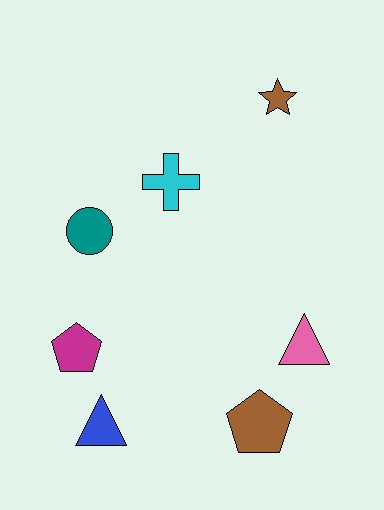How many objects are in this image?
There are 7 objects.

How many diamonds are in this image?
There are no diamonds.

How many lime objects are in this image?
There are no lime objects.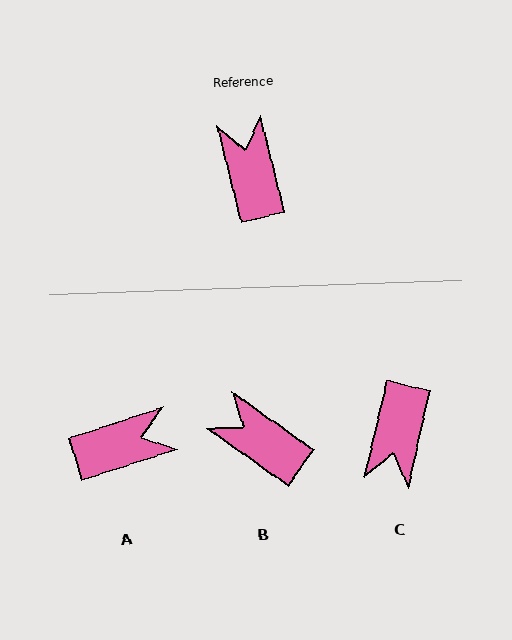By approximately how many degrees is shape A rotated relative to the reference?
Approximately 86 degrees clockwise.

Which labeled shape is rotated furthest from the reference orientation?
C, about 153 degrees away.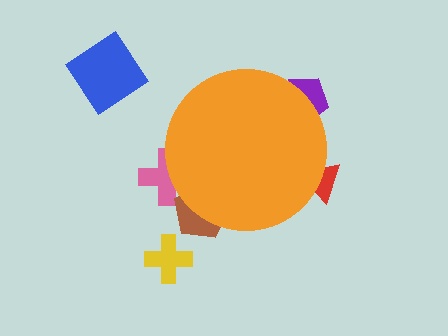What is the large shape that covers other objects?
An orange circle.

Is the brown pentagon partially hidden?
Yes, the brown pentagon is partially hidden behind the orange circle.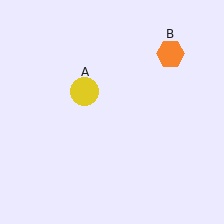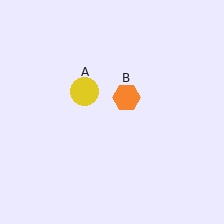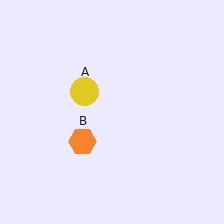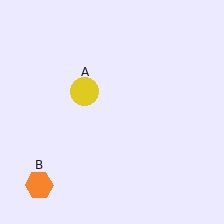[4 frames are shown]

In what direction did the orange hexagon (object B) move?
The orange hexagon (object B) moved down and to the left.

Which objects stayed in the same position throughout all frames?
Yellow circle (object A) remained stationary.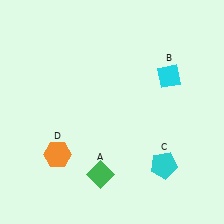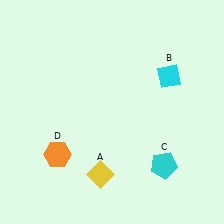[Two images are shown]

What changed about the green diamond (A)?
In Image 1, A is green. In Image 2, it changed to yellow.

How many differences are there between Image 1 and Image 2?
There is 1 difference between the two images.